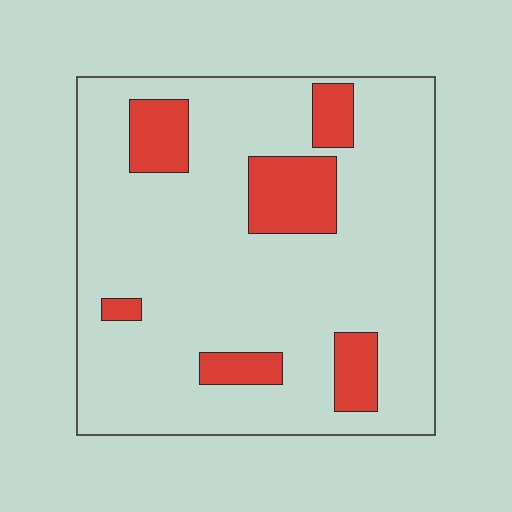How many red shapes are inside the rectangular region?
6.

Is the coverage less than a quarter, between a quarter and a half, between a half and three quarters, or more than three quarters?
Less than a quarter.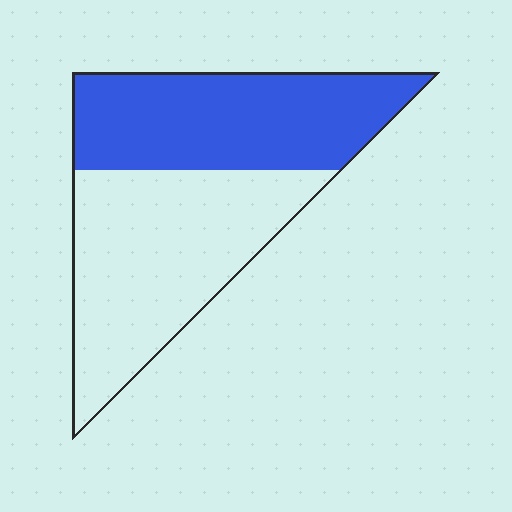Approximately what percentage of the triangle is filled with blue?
Approximately 45%.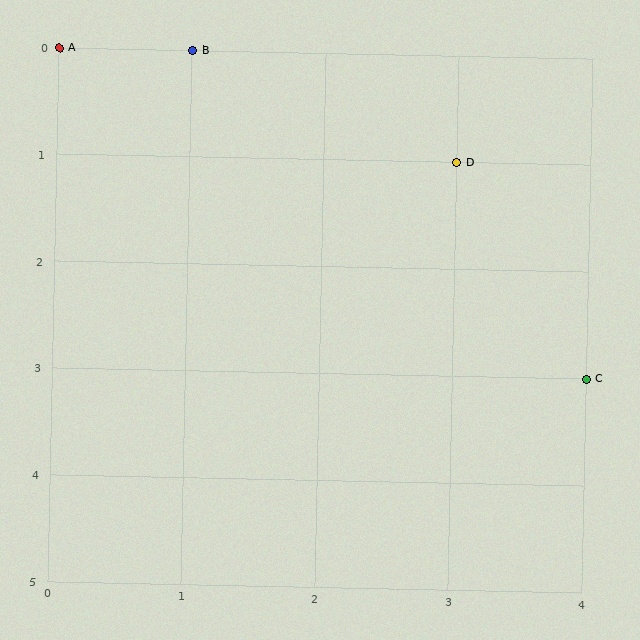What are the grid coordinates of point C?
Point C is at grid coordinates (4, 3).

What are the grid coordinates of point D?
Point D is at grid coordinates (3, 1).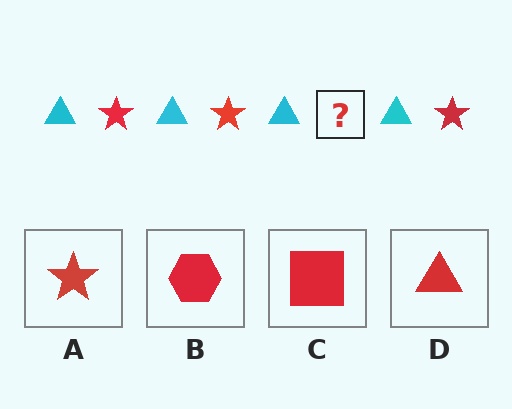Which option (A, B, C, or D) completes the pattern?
A.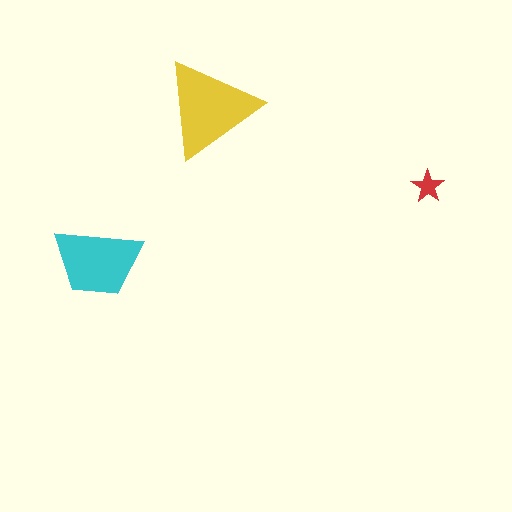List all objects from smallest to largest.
The red star, the cyan trapezoid, the yellow triangle.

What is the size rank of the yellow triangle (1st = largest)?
1st.